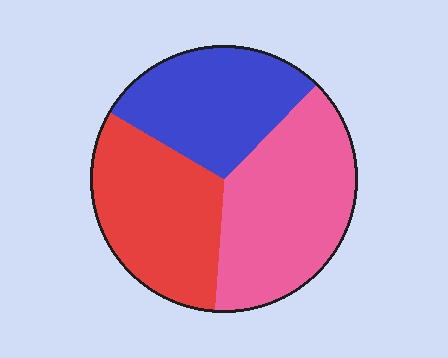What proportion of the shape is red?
Red takes up between a quarter and a half of the shape.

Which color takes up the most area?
Pink, at roughly 40%.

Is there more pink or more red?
Pink.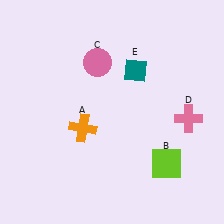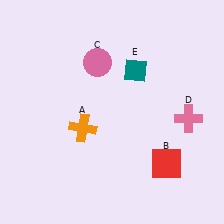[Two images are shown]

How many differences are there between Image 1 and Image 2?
There is 1 difference between the two images.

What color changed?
The square (B) changed from lime in Image 1 to red in Image 2.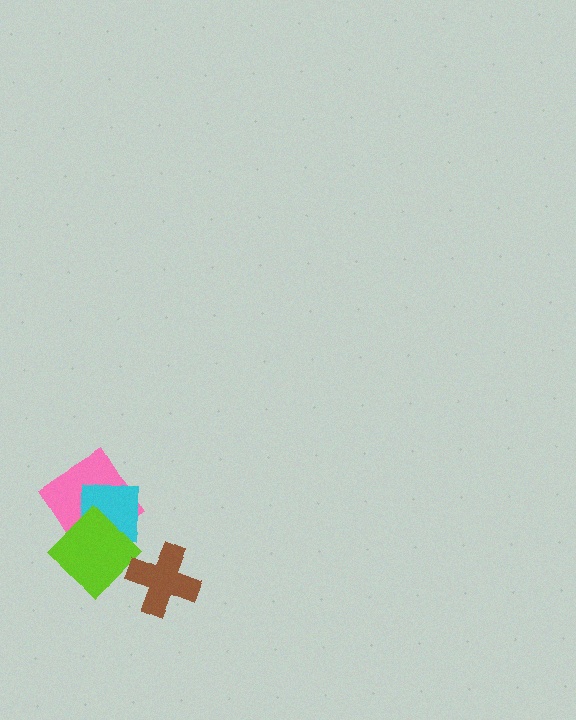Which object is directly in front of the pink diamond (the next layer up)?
The cyan square is directly in front of the pink diamond.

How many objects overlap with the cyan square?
2 objects overlap with the cyan square.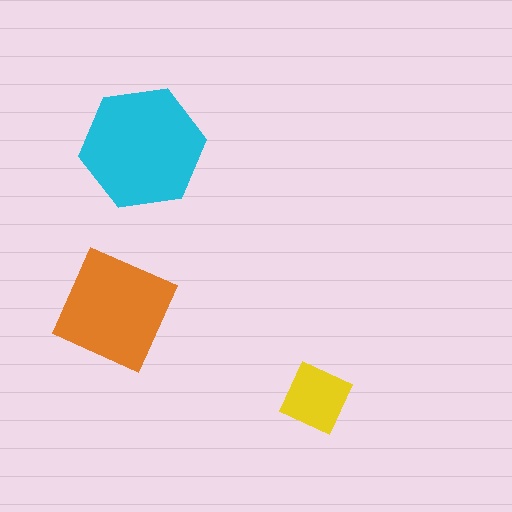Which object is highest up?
The cyan hexagon is topmost.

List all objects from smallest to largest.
The yellow diamond, the orange square, the cyan hexagon.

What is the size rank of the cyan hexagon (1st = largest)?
1st.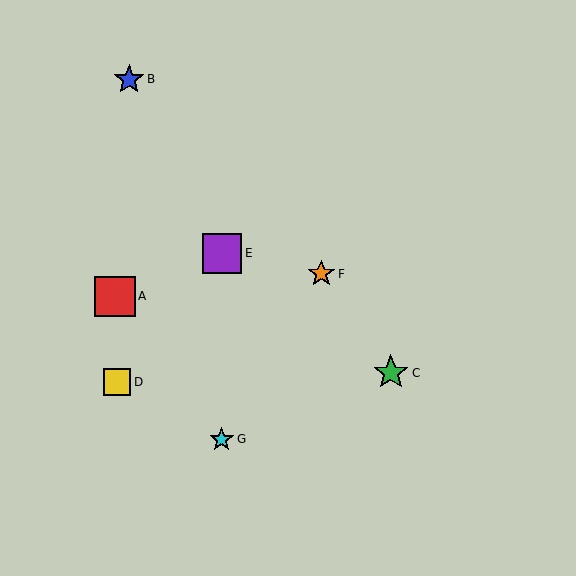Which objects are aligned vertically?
Objects E, G are aligned vertically.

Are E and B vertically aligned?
No, E is at x≈222 and B is at x≈129.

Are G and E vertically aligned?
Yes, both are at x≈222.